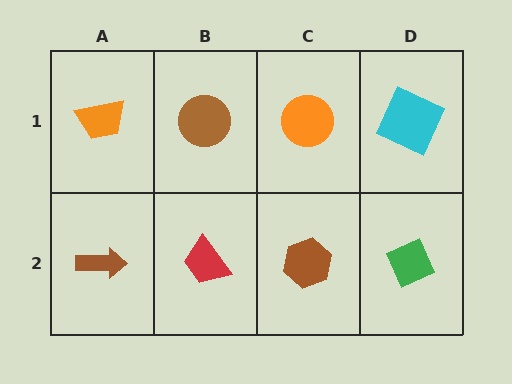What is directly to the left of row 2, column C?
A red trapezoid.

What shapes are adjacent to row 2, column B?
A brown circle (row 1, column B), a brown arrow (row 2, column A), a brown hexagon (row 2, column C).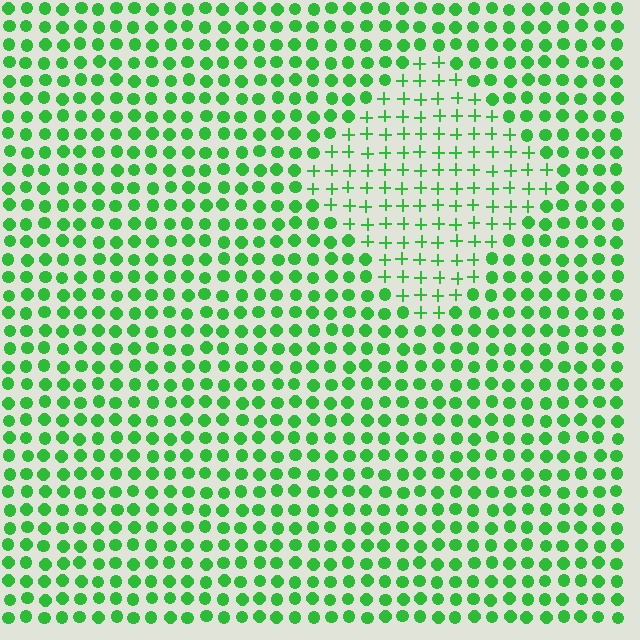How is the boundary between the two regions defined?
The boundary is defined by a change in element shape: plus signs inside vs. circles outside. All elements share the same color and spacing.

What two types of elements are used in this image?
The image uses plus signs inside the diamond region and circles outside it.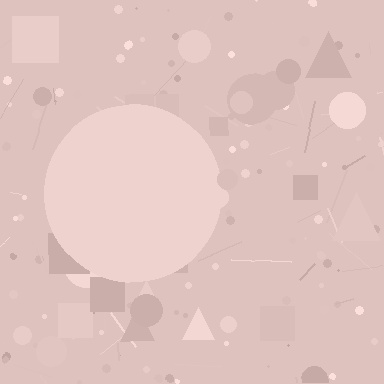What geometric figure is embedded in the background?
A circle is embedded in the background.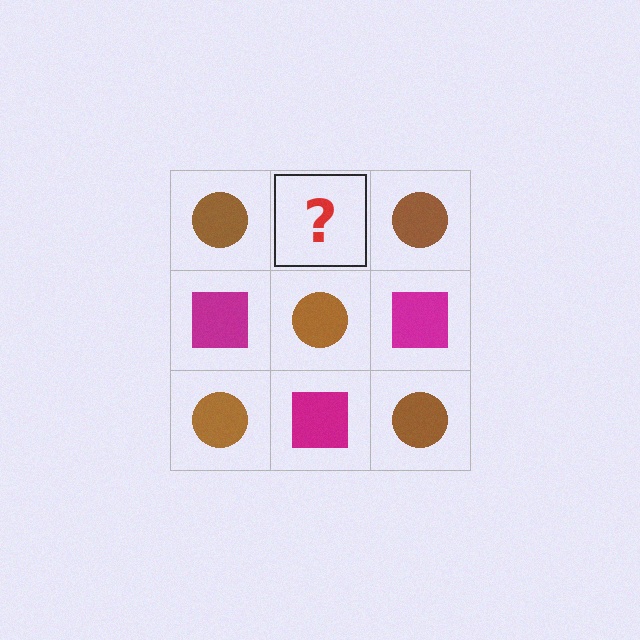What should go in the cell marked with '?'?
The missing cell should contain a magenta square.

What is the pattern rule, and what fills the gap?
The rule is that it alternates brown circle and magenta square in a checkerboard pattern. The gap should be filled with a magenta square.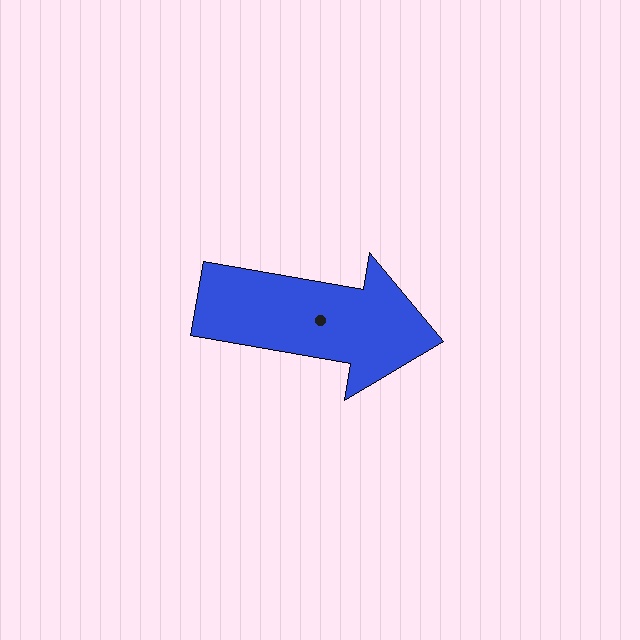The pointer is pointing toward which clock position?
Roughly 3 o'clock.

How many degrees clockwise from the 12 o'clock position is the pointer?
Approximately 100 degrees.